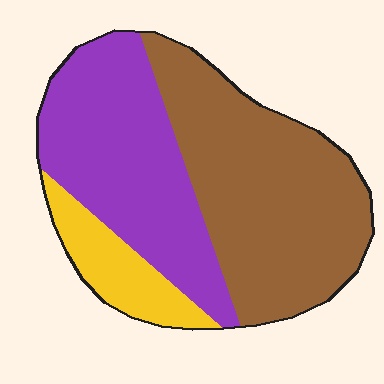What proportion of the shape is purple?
Purple covers around 40% of the shape.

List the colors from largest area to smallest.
From largest to smallest: brown, purple, yellow.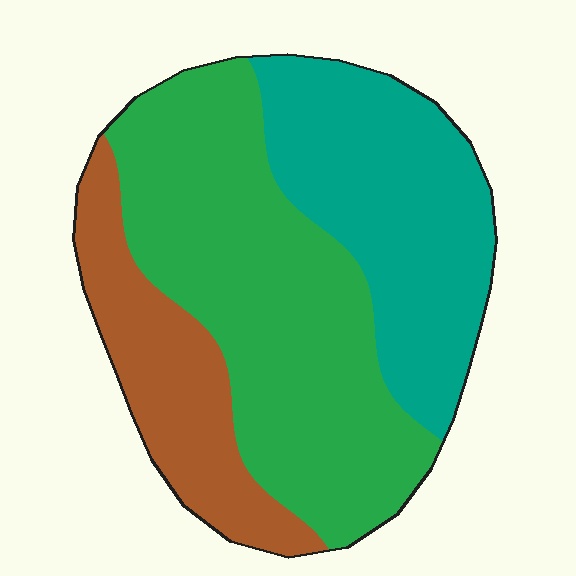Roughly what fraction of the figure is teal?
Teal covers roughly 30% of the figure.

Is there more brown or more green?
Green.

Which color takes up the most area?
Green, at roughly 50%.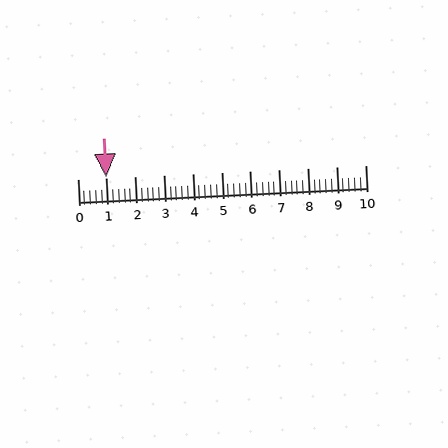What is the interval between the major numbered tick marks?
The major tick marks are spaced 1 units apart.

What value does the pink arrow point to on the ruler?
The pink arrow points to approximately 1.0.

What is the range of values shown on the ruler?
The ruler shows values from 0 to 10.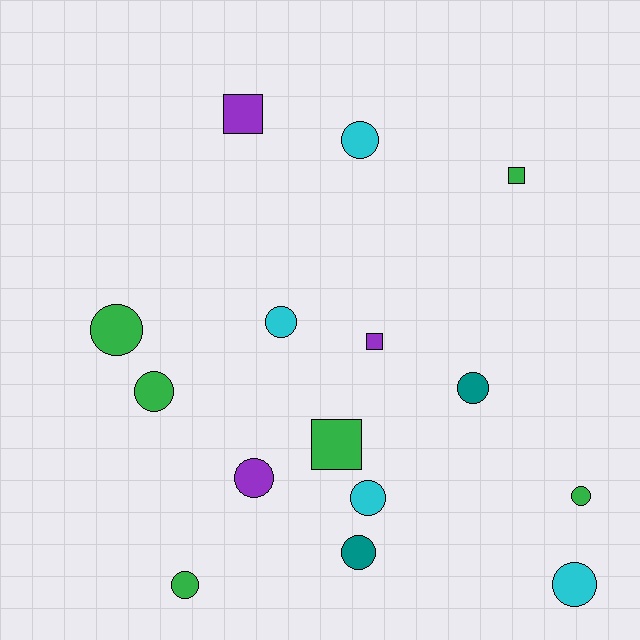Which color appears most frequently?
Green, with 6 objects.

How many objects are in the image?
There are 15 objects.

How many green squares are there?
There are 2 green squares.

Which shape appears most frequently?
Circle, with 11 objects.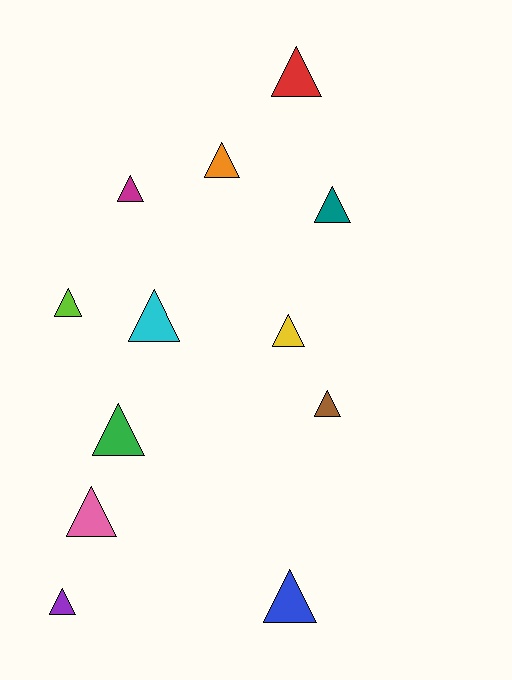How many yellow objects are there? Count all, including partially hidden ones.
There is 1 yellow object.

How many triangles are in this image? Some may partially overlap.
There are 12 triangles.